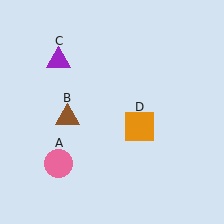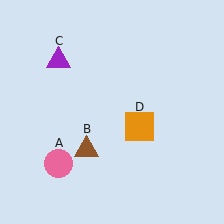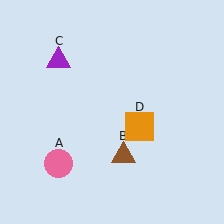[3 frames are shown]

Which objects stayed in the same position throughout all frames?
Pink circle (object A) and purple triangle (object C) and orange square (object D) remained stationary.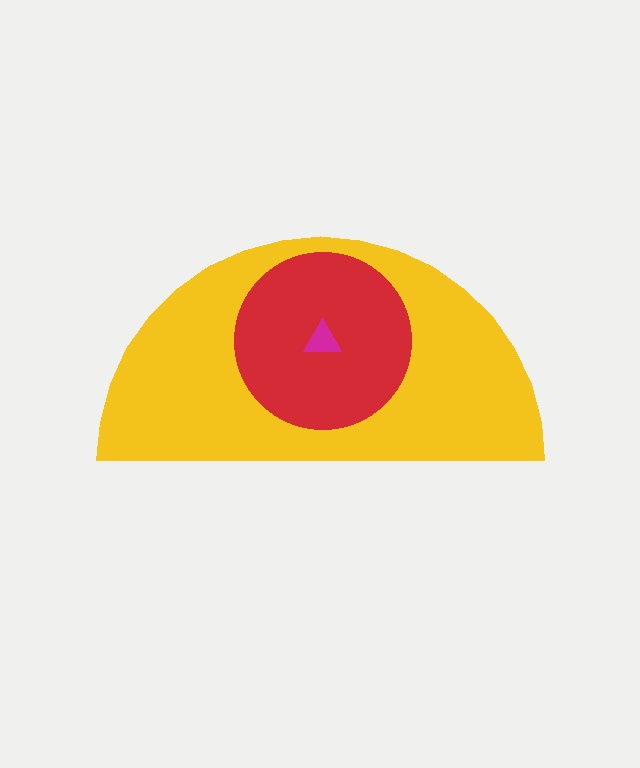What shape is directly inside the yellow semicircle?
The red circle.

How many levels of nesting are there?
3.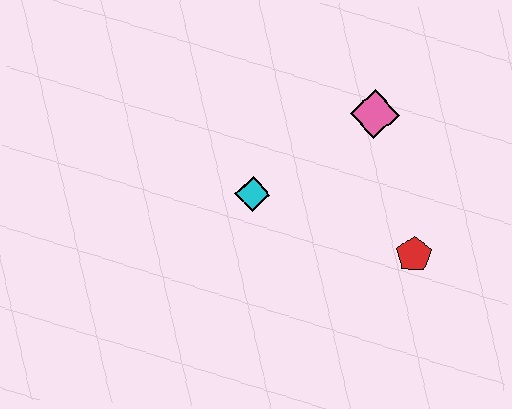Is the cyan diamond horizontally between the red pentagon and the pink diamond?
No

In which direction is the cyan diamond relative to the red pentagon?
The cyan diamond is to the left of the red pentagon.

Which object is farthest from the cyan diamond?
The red pentagon is farthest from the cyan diamond.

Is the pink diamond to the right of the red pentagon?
No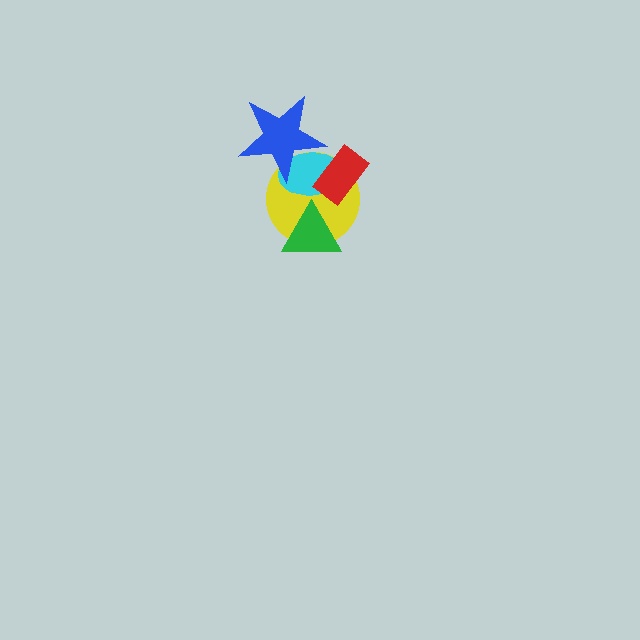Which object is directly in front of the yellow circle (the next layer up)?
The cyan ellipse is directly in front of the yellow circle.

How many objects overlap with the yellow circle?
4 objects overlap with the yellow circle.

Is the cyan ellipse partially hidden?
Yes, it is partially covered by another shape.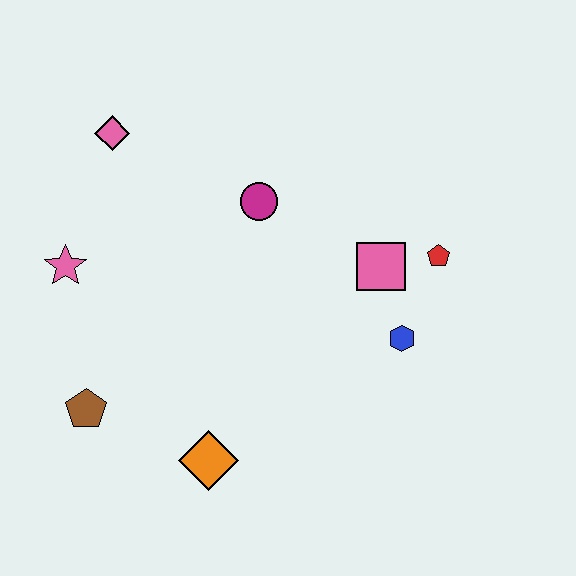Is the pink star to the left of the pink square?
Yes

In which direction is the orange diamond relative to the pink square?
The orange diamond is below the pink square.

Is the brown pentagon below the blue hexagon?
Yes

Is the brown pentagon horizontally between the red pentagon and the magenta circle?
No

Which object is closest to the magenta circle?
The pink square is closest to the magenta circle.